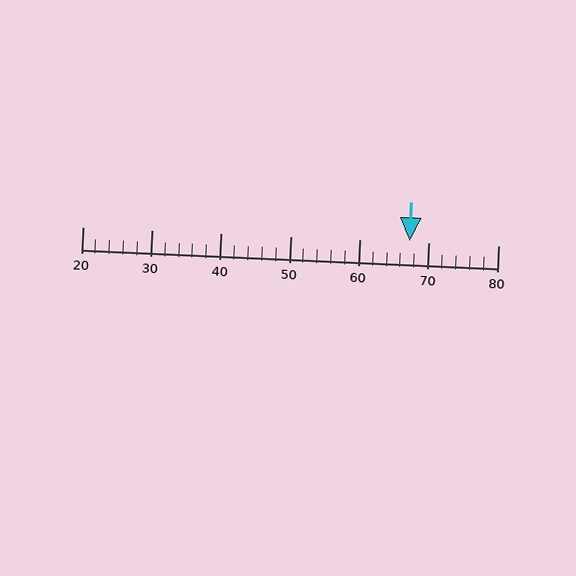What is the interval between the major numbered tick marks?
The major tick marks are spaced 10 units apart.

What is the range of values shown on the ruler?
The ruler shows values from 20 to 80.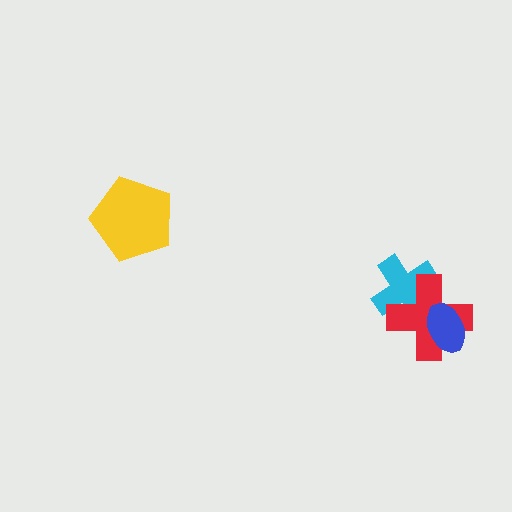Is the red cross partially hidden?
Yes, it is partially covered by another shape.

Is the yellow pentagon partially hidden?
No, no other shape covers it.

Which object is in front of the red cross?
The blue ellipse is in front of the red cross.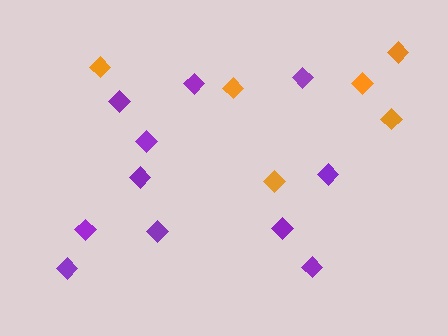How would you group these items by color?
There are 2 groups: one group of purple diamonds (11) and one group of orange diamonds (6).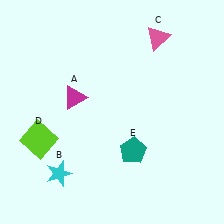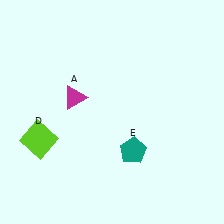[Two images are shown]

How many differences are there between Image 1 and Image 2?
There are 2 differences between the two images.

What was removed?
The cyan star (B), the pink triangle (C) were removed in Image 2.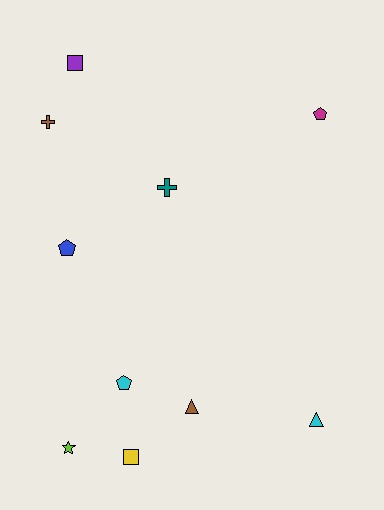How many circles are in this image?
There are no circles.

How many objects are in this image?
There are 10 objects.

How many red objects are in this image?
There are no red objects.